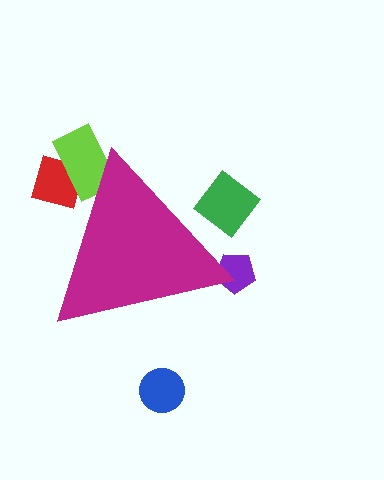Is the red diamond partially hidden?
Yes, the red diamond is partially hidden behind the magenta triangle.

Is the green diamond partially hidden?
Yes, the green diamond is partially hidden behind the magenta triangle.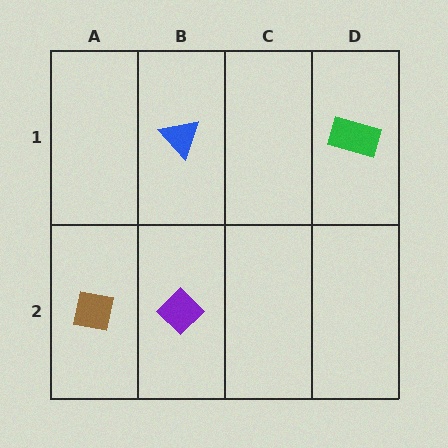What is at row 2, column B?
A purple diamond.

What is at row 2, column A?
A brown square.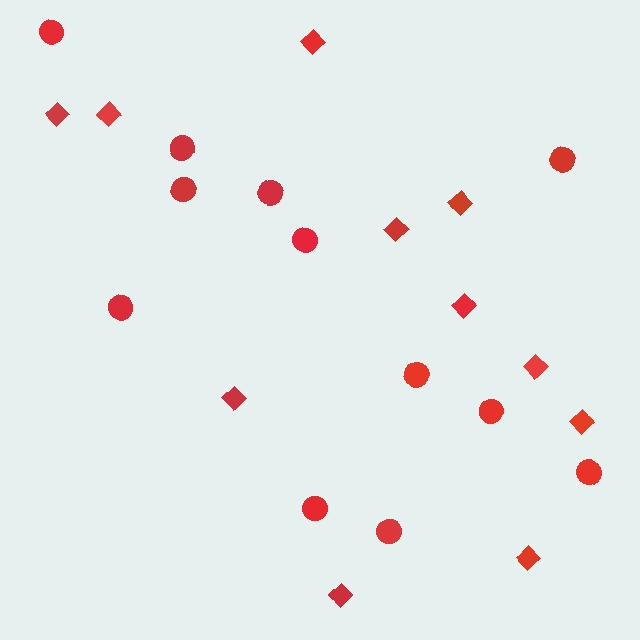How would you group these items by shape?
There are 2 groups: one group of circles (12) and one group of diamonds (11).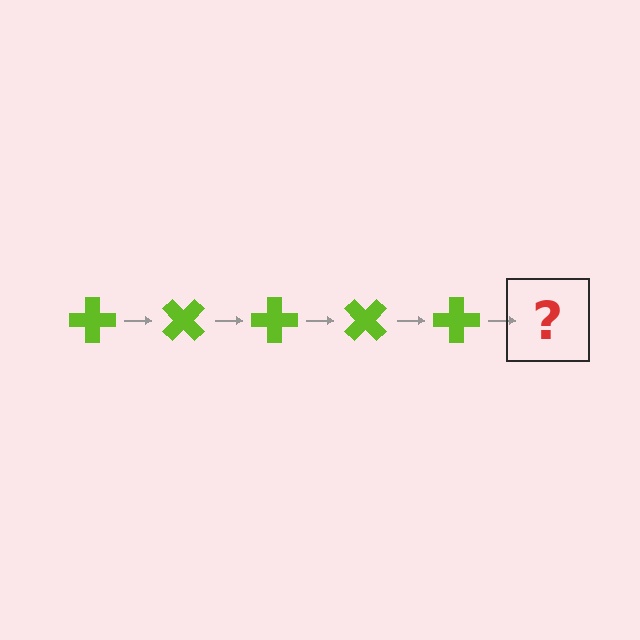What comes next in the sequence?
The next element should be a lime cross rotated 225 degrees.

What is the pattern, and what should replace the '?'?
The pattern is that the cross rotates 45 degrees each step. The '?' should be a lime cross rotated 225 degrees.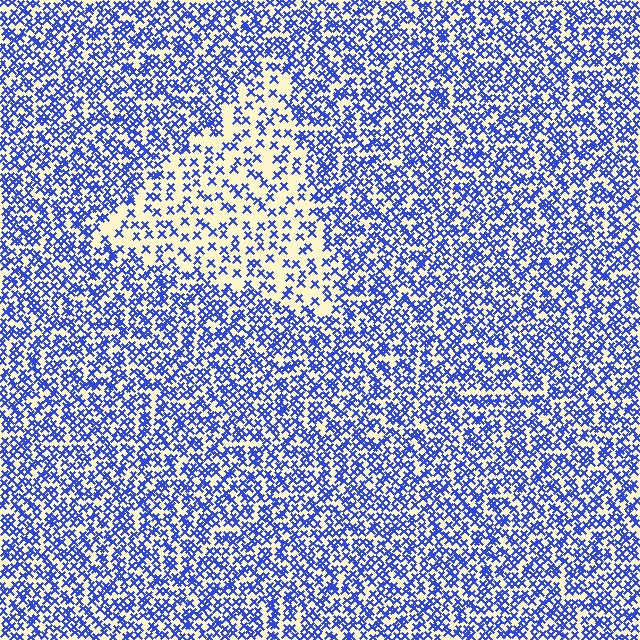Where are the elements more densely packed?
The elements are more densely packed outside the triangle boundary.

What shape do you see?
I see a triangle.